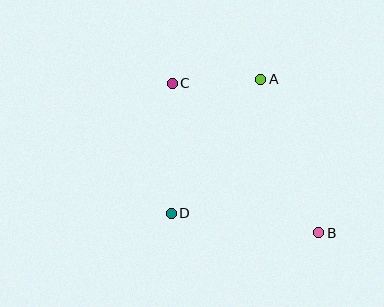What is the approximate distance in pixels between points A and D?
The distance between A and D is approximately 161 pixels.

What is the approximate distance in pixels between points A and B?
The distance between A and B is approximately 164 pixels.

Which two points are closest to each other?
Points A and C are closest to each other.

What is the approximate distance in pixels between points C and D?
The distance between C and D is approximately 130 pixels.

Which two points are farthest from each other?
Points B and C are farthest from each other.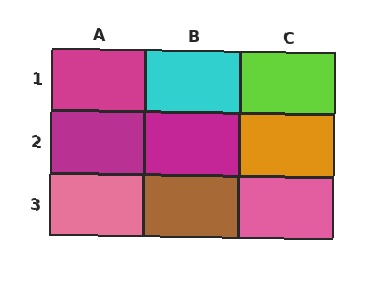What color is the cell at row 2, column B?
Magenta.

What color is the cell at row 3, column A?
Pink.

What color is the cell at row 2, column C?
Orange.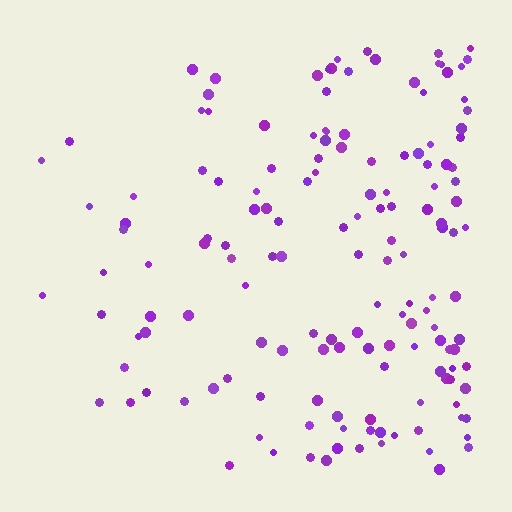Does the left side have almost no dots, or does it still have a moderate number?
Still a moderate number, just noticeably fewer than the right.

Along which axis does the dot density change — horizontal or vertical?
Horizontal.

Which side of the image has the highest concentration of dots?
The right.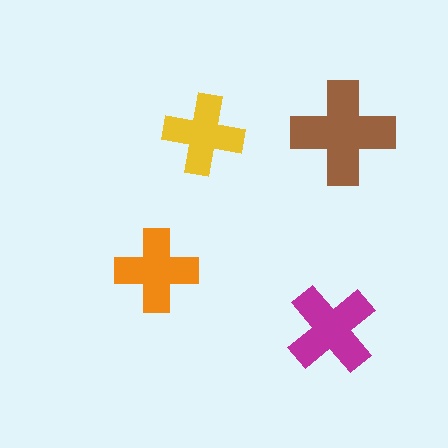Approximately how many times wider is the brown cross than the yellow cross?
About 1.5 times wider.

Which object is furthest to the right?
The brown cross is rightmost.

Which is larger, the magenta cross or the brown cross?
The brown one.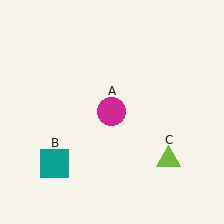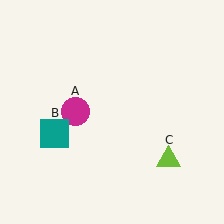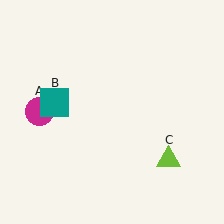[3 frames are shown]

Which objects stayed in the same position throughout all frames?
Lime triangle (object C) remained stationary.